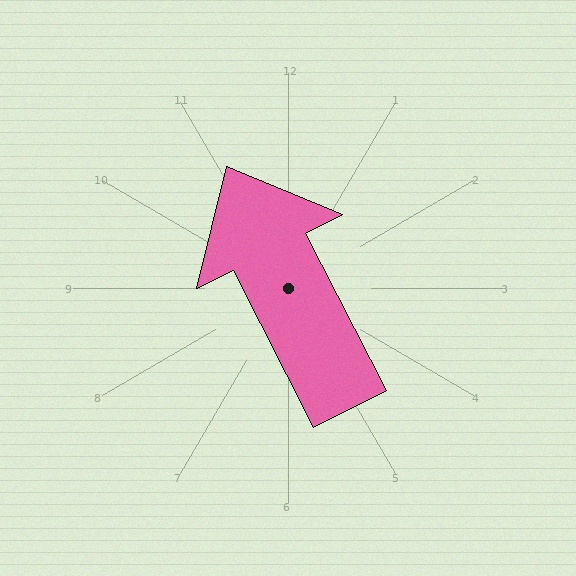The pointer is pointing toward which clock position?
Roughly 11 o'clock.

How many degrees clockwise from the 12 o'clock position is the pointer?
Approximately 333 degrees.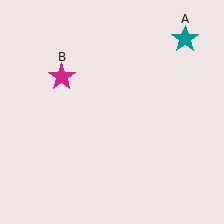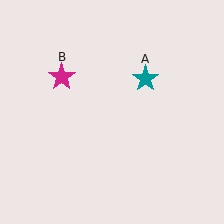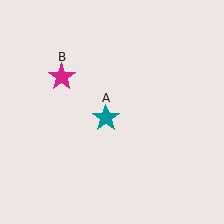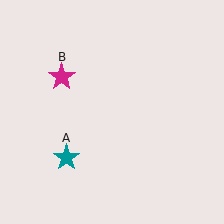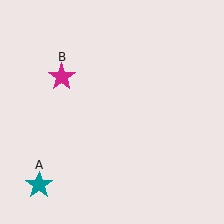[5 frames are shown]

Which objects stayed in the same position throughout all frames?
Magenta star (object B) remained stationary.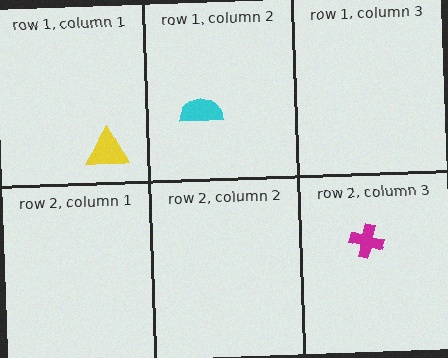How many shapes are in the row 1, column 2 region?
1.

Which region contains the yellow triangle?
The row 1, column 1 region.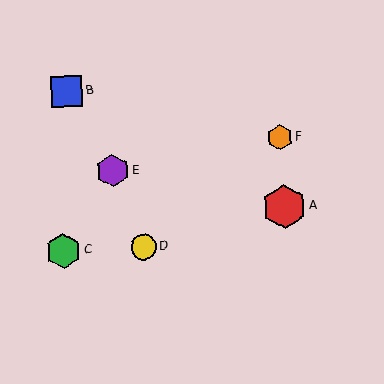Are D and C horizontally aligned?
Yes, both are at y≈247.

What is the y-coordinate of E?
Object E is at y≈171.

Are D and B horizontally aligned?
No, D is at y≈247 and B is at y≈91.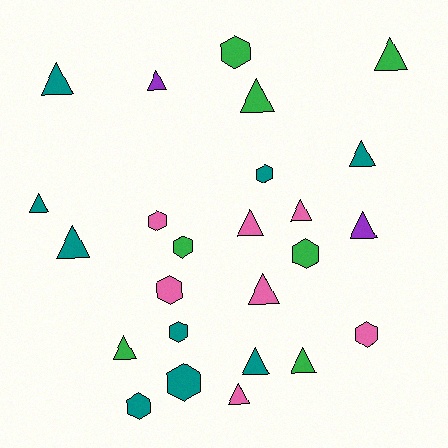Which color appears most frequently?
Teal, with 9 objects.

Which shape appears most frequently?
Triangle, with 15 objects.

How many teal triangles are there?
There are 5 teal triangles.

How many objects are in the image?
There are 25 objects.